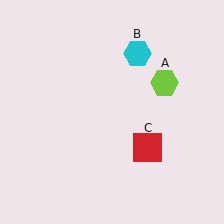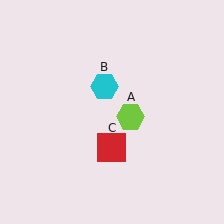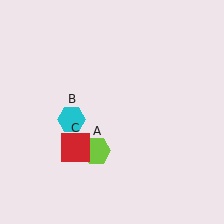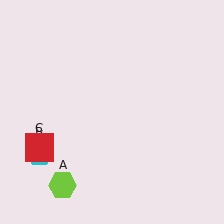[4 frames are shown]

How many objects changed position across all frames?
3 objects changed position: lime hexagon (object A), cyan hexagon (object B), red square (object C).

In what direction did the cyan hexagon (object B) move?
The cyan hexagon (object B) moved down and to the left.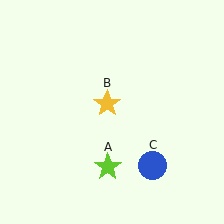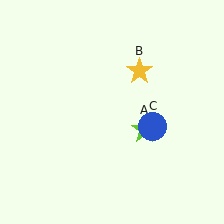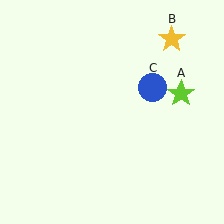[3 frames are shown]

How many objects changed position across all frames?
3 objects changed position: lime star (object A), yellow star (object B), blue circle (object C).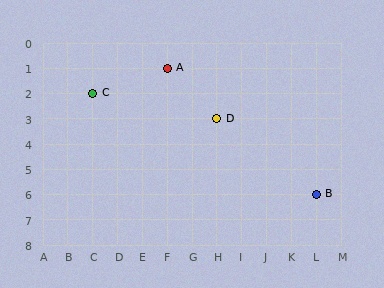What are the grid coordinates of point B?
Point B is at grid coordinates (L, 6).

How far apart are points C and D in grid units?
Points C and D are 5 columns and 1 row apart (about 5.1 grid units diagonally).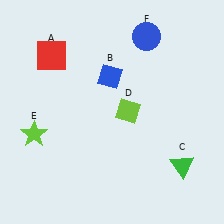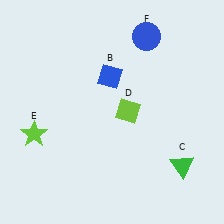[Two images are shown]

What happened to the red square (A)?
The red square (A) was removed in Image 2. It was in the top-left area of Image 1.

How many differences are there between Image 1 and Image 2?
There is 1 difference between the two images.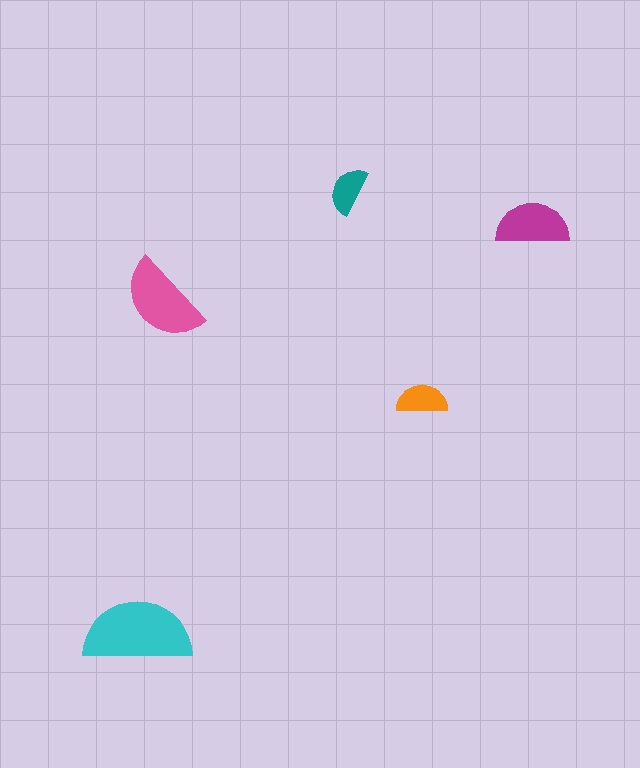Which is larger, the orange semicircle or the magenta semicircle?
The magenta one.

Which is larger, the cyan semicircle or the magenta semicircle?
The cyan one.